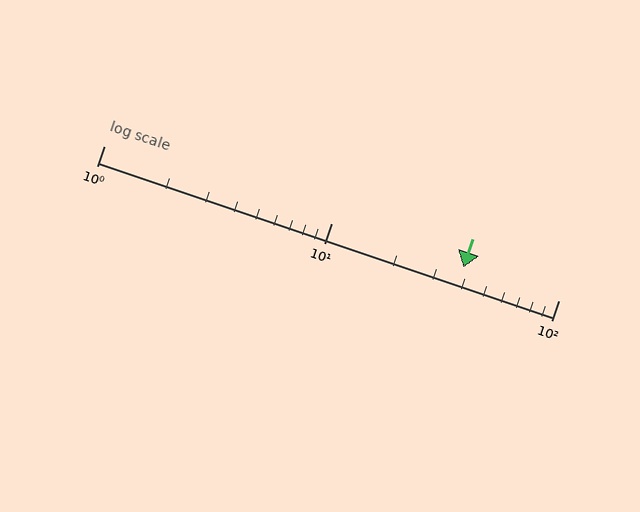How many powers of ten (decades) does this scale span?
The scale spans 2 decades, from 1 to 100.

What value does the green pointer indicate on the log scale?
The pointer indicates approximately 38.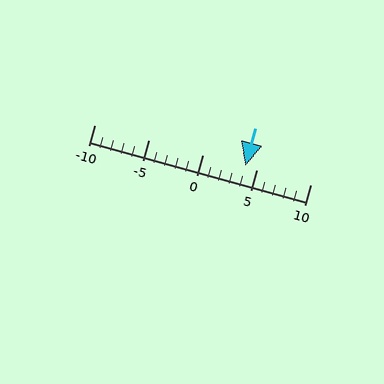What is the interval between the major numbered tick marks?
The major tick marks are spaced 5 units apart.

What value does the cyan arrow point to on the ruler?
The cyan arrow points to approximately 4.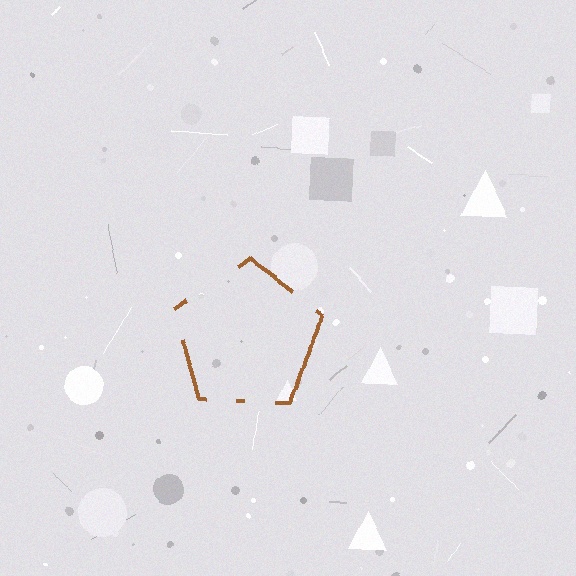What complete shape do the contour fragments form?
The contour fragments form a pentagon.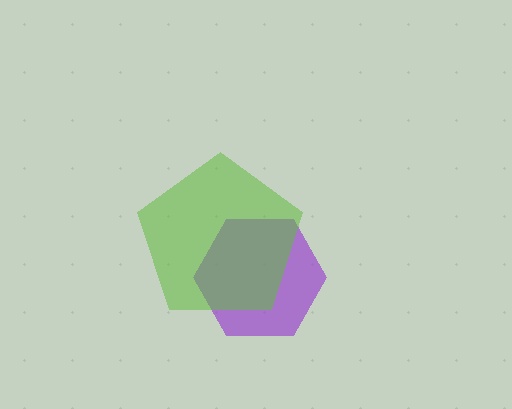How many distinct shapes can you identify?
There are 2 distinct shapes: a purple hexagon, a lime pentagon.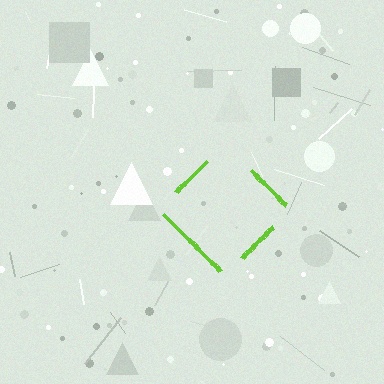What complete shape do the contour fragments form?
The contour fragments form a diamond.